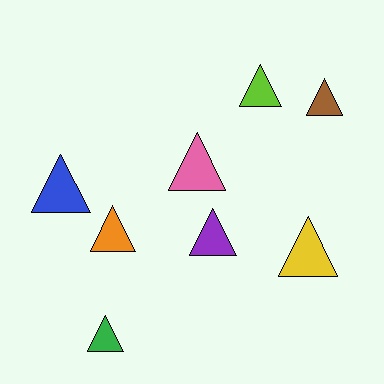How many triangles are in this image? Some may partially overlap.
There are 8 triangles.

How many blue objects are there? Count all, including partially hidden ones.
There is 1 blue object.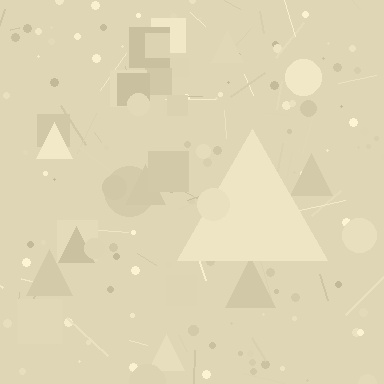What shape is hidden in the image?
A triangle is hidden in the image.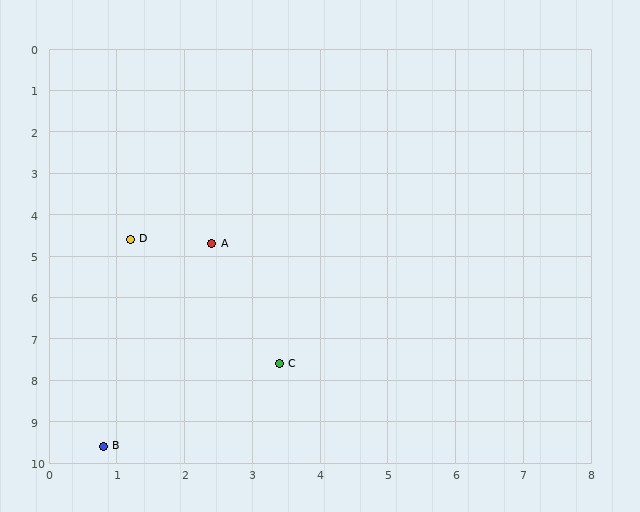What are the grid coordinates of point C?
Point C is at approximately (3.4, 7.6).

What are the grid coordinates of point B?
Point B is at approximately (0.8, 9.6).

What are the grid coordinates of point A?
Point A is at approximately (2.4, 4.7).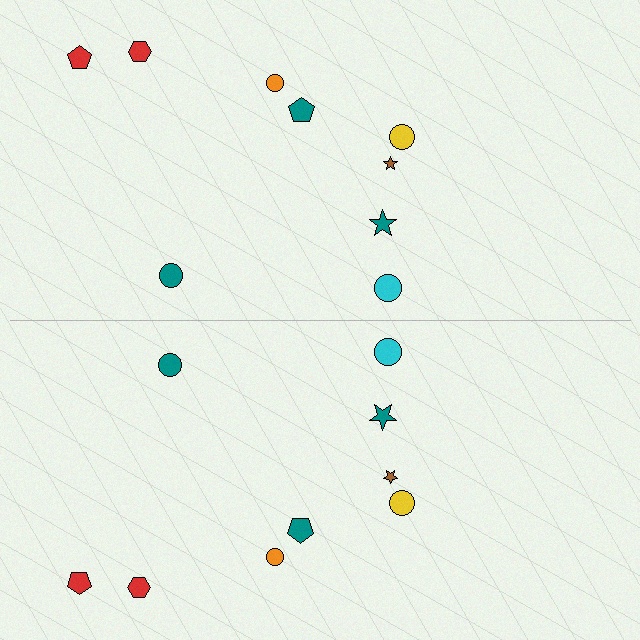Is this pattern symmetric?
Yes, this pattern has bilateral (reflection) symmetry.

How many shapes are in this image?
There are 18 shapes in this image.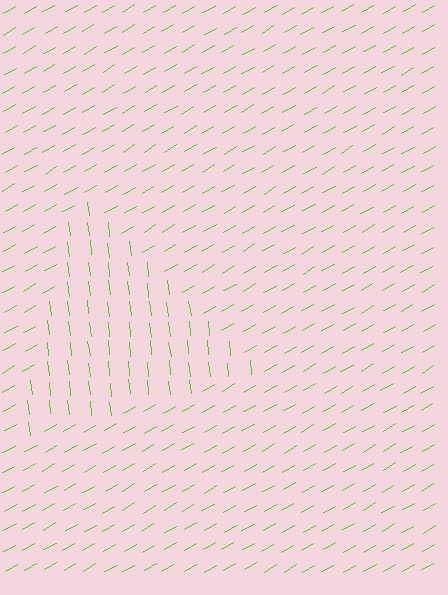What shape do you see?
I see a triangle.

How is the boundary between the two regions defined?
The boundary is defined purely by a change in line orientation (approximately 67 degrees difference). All lines are the same color and thickness.